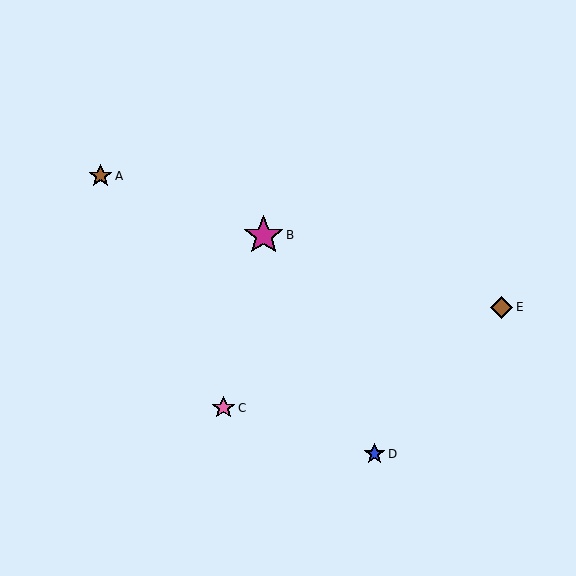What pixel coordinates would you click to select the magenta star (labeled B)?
Click at (264, 235) to select the magenta star B.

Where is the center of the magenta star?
The center of the magenta star is at (264, 235).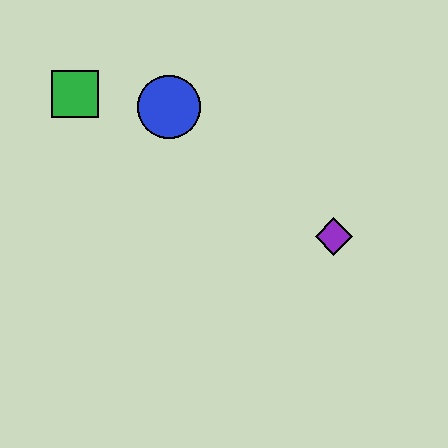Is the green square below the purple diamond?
No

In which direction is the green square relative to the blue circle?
The green square is to the left of the blue circle.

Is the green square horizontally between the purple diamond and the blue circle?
No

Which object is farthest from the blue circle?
The purple diamond is farthest from the blue circle.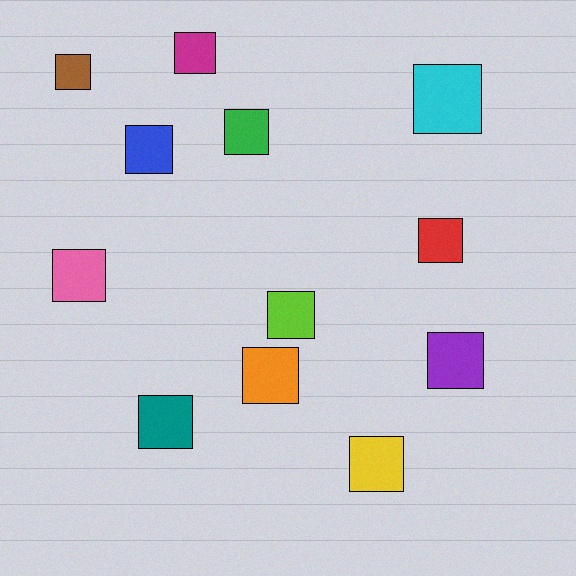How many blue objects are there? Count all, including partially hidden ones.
There is 1 blue object.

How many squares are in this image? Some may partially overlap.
There are 12 squares.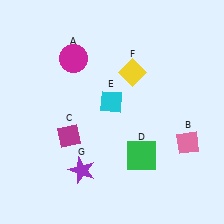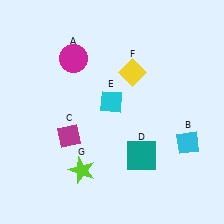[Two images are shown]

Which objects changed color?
B changed from pink to cyan. D changed from green to teal. G changed from purple to lime.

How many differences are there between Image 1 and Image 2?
There are 3 differences between the two images.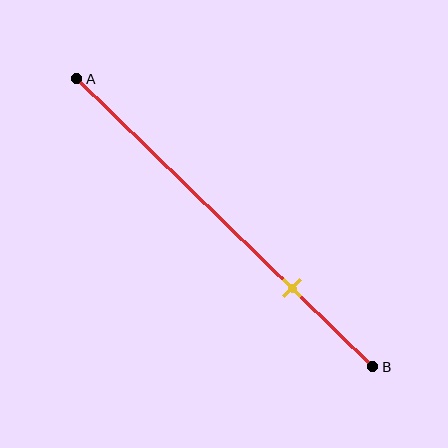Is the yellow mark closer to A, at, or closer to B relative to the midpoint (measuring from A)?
The yellow mark is closer to point B than the midpoint of segment AB.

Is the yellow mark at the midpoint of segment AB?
No, the mark is at about 75% from A, not at the 50% midpoint.